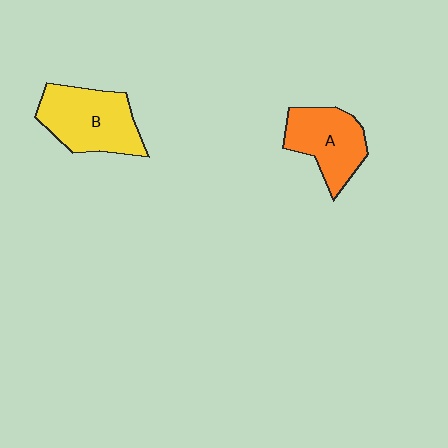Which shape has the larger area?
Shape B (yellow).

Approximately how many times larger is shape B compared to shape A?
Approximately 1.2 times.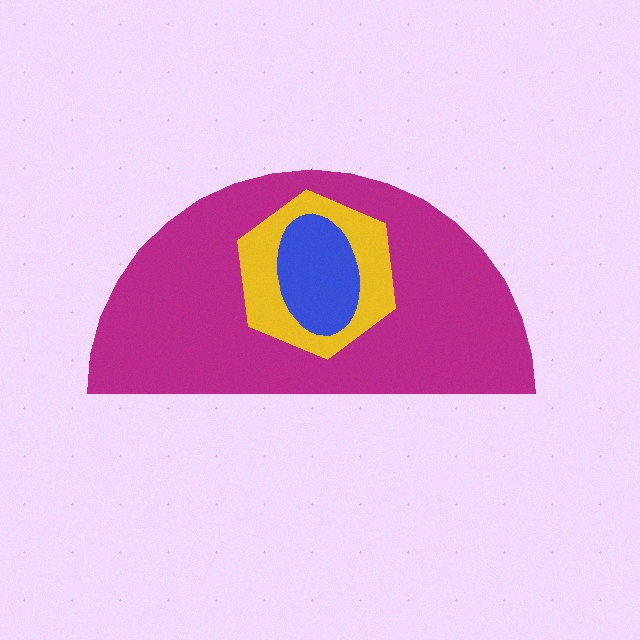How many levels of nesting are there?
3.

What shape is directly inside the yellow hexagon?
The blue ellipse.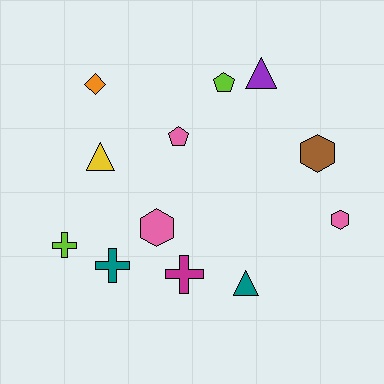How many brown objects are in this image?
There is 1 brown object.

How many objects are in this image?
There are 12 objects.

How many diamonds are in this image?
There is 1 diamond.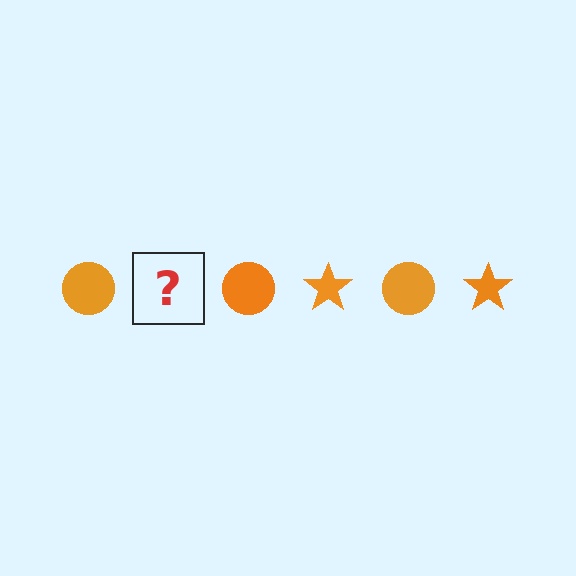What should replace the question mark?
The question mark should be replaced with an orange star.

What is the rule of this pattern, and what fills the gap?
The rule is that the pattern cycles through circle, star shapes in orange. The gap should be filled with an orange star.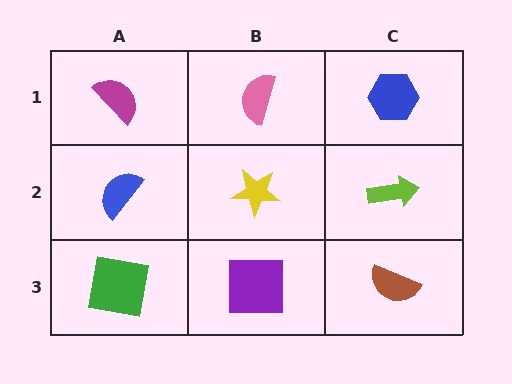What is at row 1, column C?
A blue hexagon.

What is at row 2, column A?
A blue semicircle.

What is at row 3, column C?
A brown semicircle.